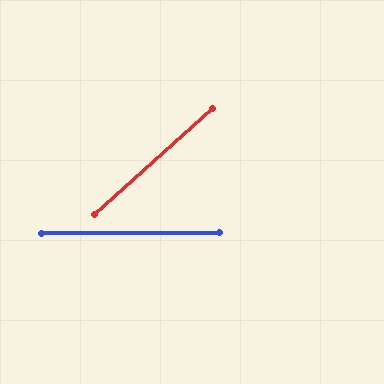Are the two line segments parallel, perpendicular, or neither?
Neither parallel nor perpendicular — they differ by about 41°.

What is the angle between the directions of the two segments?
Approximately 41 degrees.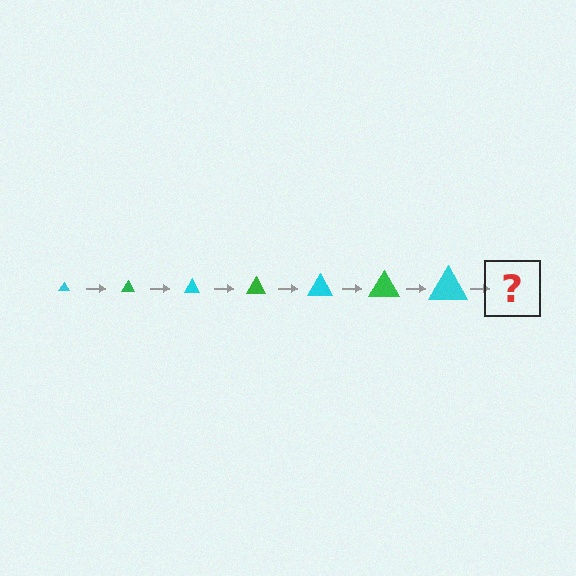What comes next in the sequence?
The next element should be a green triangle, larger than the previous one.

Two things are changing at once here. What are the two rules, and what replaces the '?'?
The two rules are that the triangle grows larger each step and the color cycles through cyan and green. The '?' should be a green triangle, larger than the previous one.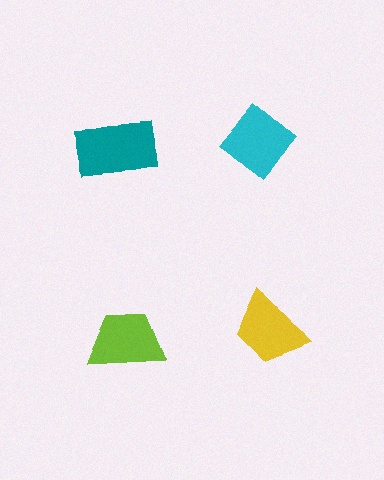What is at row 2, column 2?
A yellow trapezoid.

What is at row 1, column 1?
A teal rectangle.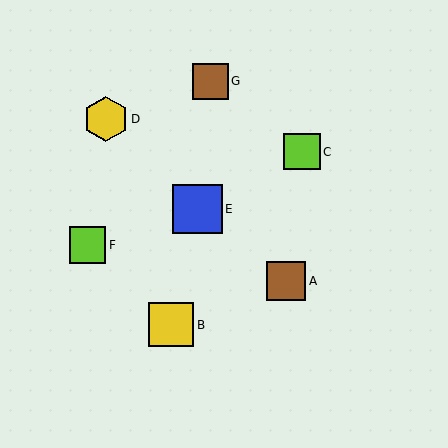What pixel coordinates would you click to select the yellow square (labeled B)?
Click at (171, 325) to select the yellow square B.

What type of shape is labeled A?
Shape A is a brown square.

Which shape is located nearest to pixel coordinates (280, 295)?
The brown square (labeled A) at (286, 281) is nearest to that location.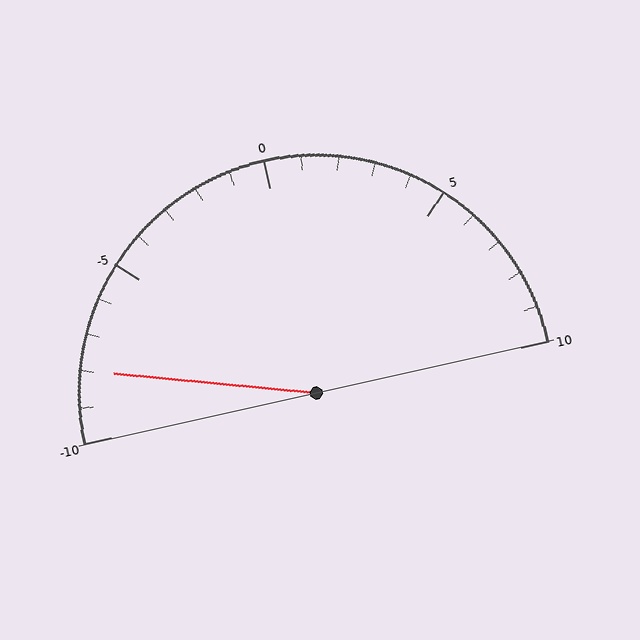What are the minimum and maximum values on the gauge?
The gauge ranges from -10 to 10.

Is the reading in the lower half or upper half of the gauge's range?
The reading is in the lower half of the range (-10 to 10).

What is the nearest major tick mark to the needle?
The nearest major tick mark is -10.